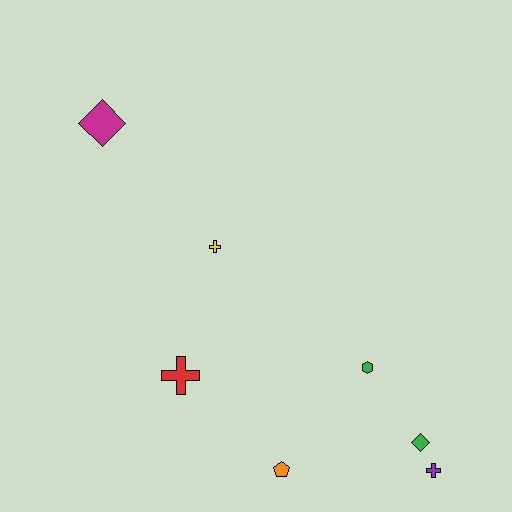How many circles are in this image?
There are no circles.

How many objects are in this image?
There are 7 objects.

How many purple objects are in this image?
There is 1 purple object.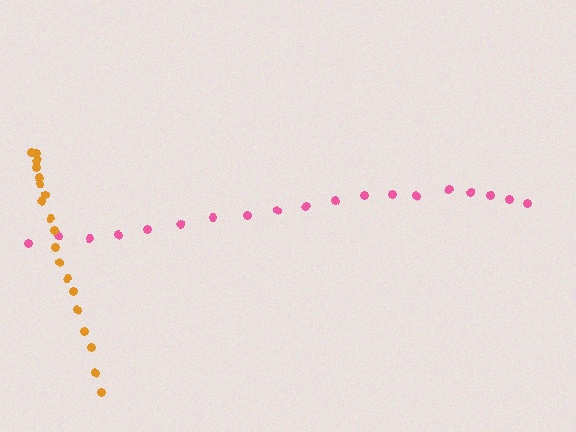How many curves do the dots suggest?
There are 2 distinct paths.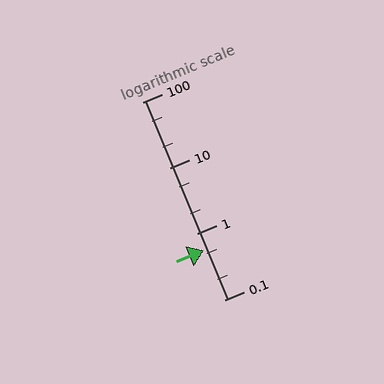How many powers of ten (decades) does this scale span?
The scale spans 3 decades, from 0.1 to 100.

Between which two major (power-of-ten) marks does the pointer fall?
The pointer is between 0.1 and 1.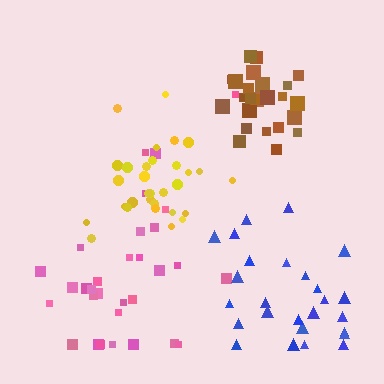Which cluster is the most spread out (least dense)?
Pink.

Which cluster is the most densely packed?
Brown.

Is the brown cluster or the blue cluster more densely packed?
Brown.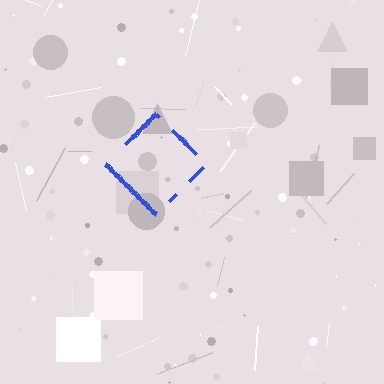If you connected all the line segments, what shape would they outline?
They would outline a diamond.